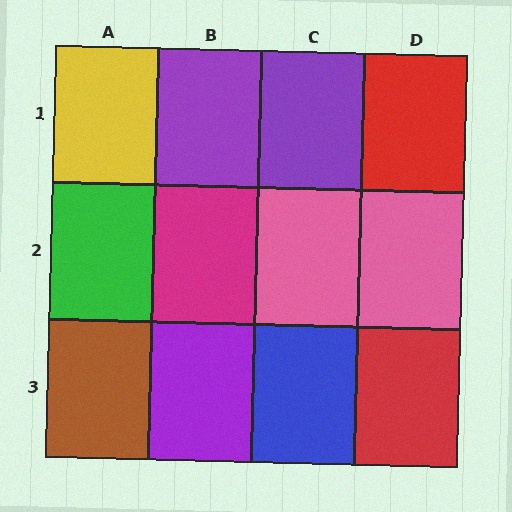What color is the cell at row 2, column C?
Pink.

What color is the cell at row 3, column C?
Blue.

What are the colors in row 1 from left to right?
Yellow, purple, purple, red.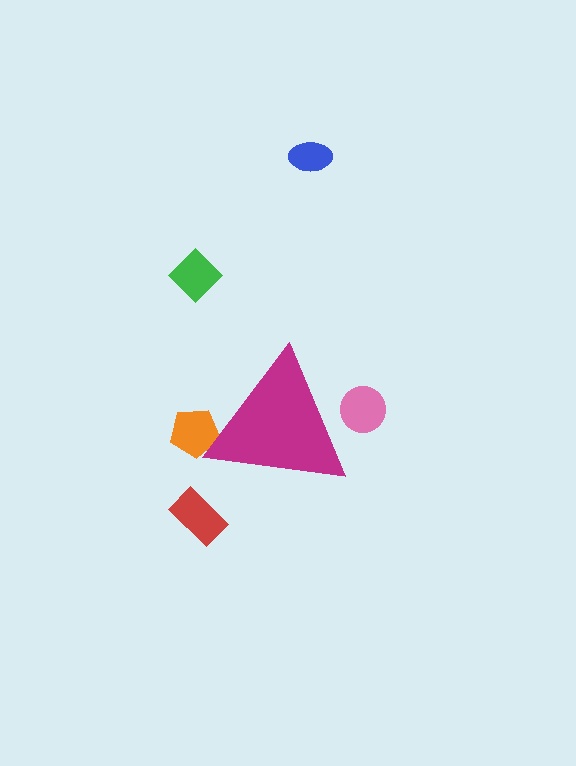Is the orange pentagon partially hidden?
Yes, the orange pentagon is partially hidden behind the magenta triangle.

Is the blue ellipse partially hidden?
No, the blue ellipse is fully visible.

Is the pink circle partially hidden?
Yes, the pink circle is partially hidden behind the magenta triangle.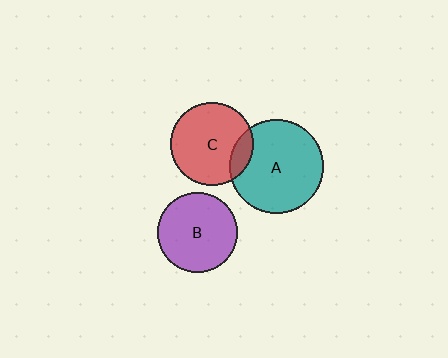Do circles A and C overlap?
Yes.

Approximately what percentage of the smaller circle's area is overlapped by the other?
Approximately 15%.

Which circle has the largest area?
Circle A (teal).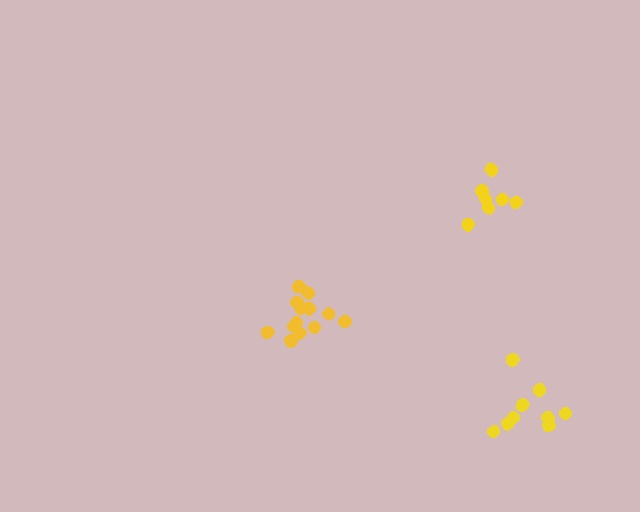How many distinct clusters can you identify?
There are 3 distinct clusters.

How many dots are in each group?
Group 1: 13 dots, Group 2: 9 dots, Group 3: 7 dots (29 total).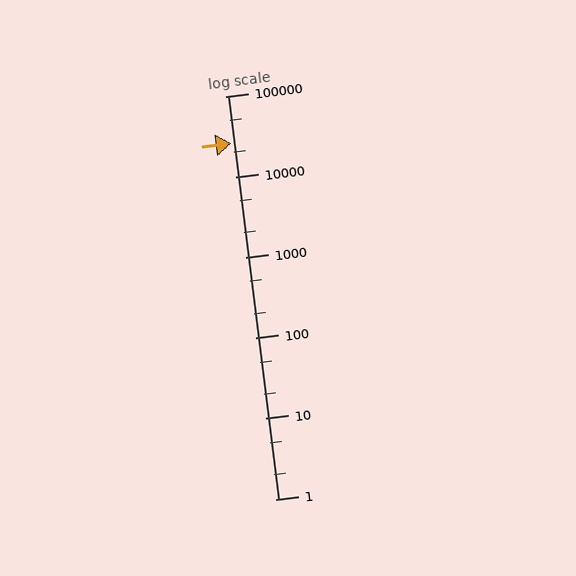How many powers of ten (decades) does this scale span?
The scale spans 5 decades, from 1 to 100000.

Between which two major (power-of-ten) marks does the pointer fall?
The pointer is between 10000 and 100000.